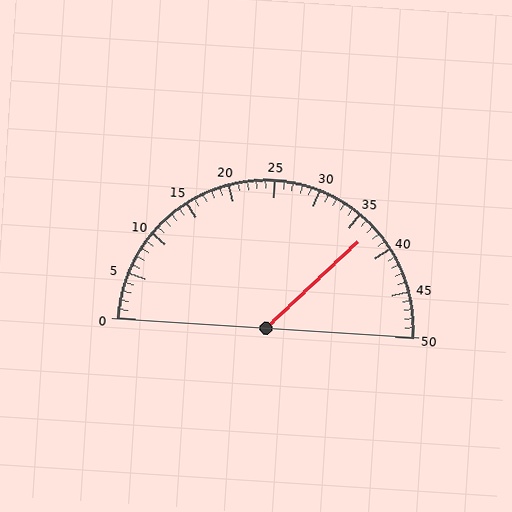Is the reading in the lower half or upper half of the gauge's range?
The reading is in the upper half of the range (0 to 50).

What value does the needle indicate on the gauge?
The needle indicates approximately 37.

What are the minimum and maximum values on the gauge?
The gauge ranges from 0 to 50.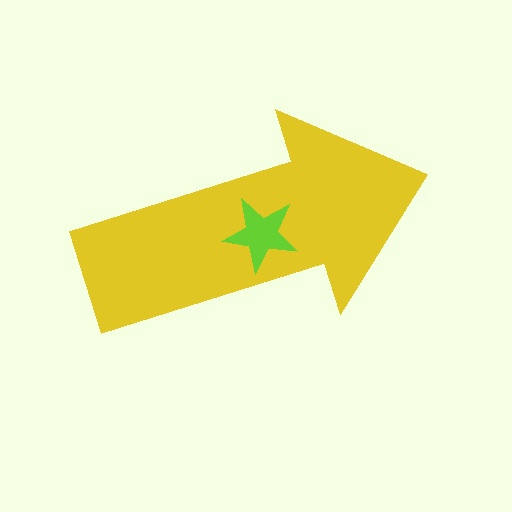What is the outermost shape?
The yellow arrow.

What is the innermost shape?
The lime star.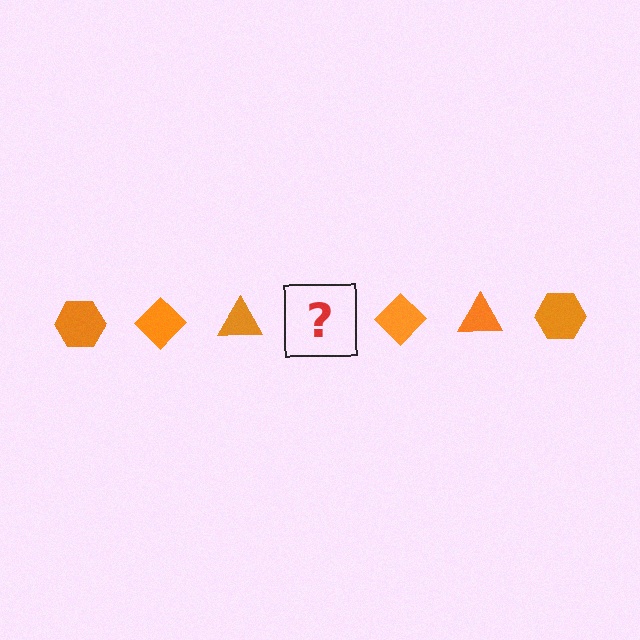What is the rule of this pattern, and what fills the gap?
The rule is that the pattern cycles through hexagon, diamond, triangle shapes in orange. The gap should be filled with an orange hexagon.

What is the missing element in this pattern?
The missing element is an orange hexagon.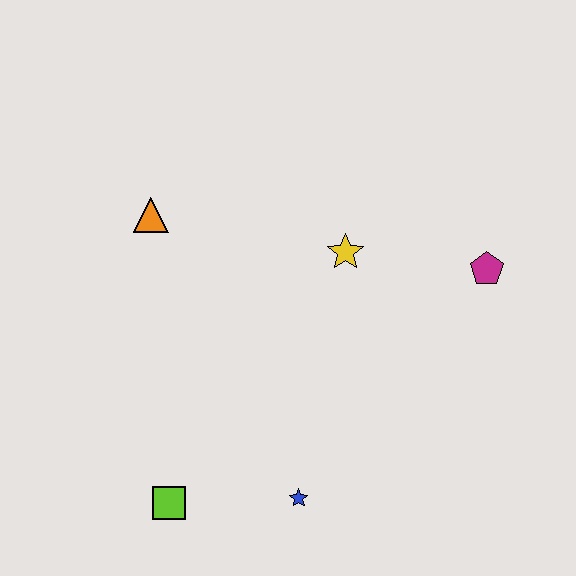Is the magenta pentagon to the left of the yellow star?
No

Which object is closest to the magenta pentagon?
The yellow star is closest to the magenta pentagon.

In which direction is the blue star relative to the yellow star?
The blue star is below the yellow star.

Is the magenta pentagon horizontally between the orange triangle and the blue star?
No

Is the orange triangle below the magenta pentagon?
No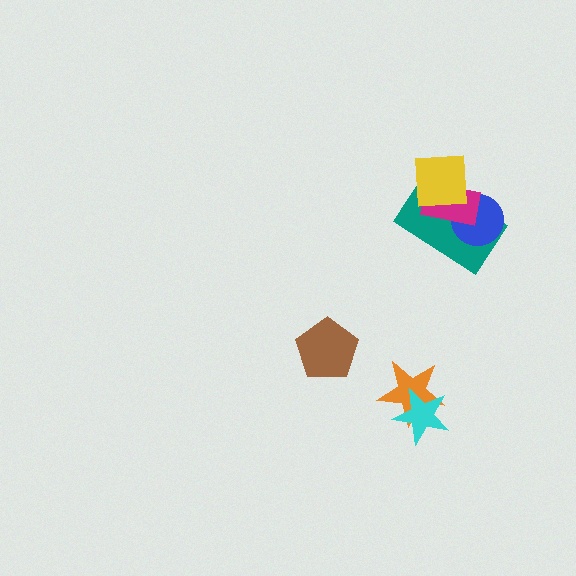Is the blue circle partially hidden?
Yes, it is partially covered by another shape.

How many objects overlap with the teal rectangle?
3 objects overlap with the teal rectangle.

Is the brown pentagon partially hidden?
No, no other shape covers it.